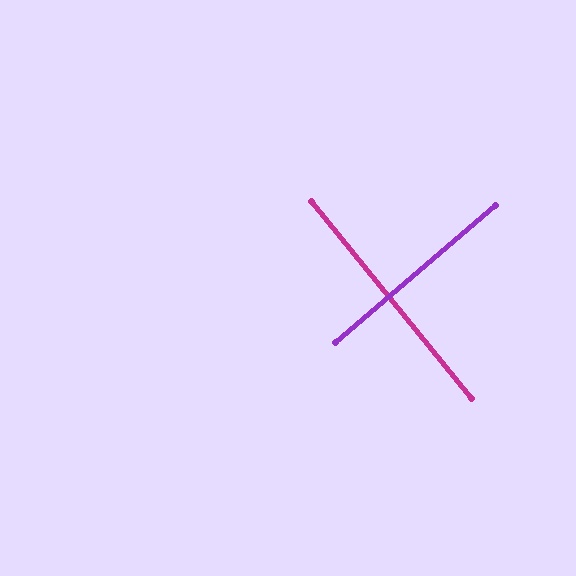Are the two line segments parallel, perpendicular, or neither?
Perpendicular — they meet at approximately 88°.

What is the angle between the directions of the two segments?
Approximately 88 degrees.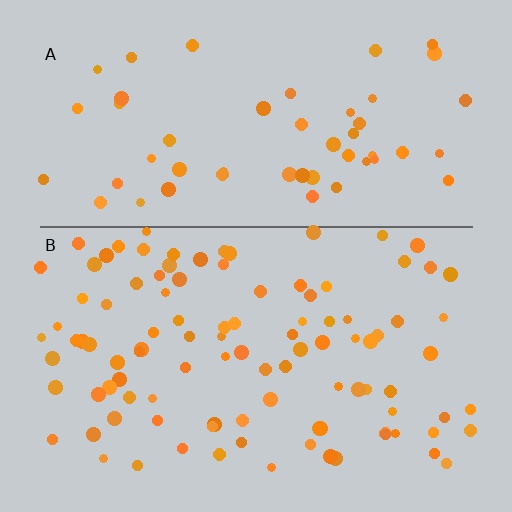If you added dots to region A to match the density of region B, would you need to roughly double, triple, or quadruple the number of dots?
Approximately double.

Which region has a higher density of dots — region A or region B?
B (the bottom).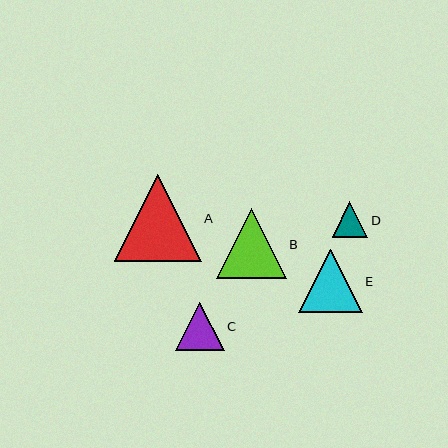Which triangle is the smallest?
Triangle D is the smallest with a size of approximately 36 pixels.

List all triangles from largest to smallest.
From largest to smallest: A, B, E, C, D.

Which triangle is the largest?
Triangle A is the largest with a size of approximately 87 pixels.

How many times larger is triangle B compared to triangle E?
Triangle B is approximately 1.1 times the size of triangle E.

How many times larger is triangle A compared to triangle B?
Triangle A is approximately 1.3 times the size of triangle B.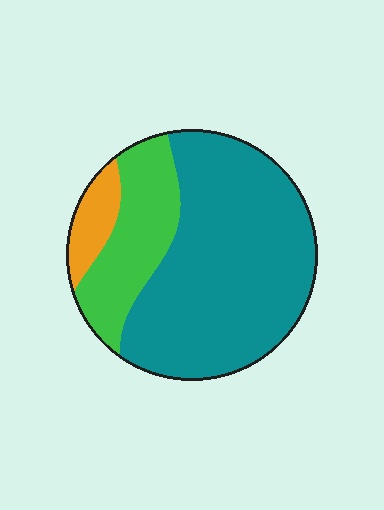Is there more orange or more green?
Green.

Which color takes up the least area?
Orange, at roughly 10%.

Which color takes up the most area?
Teal, at roughly 70%.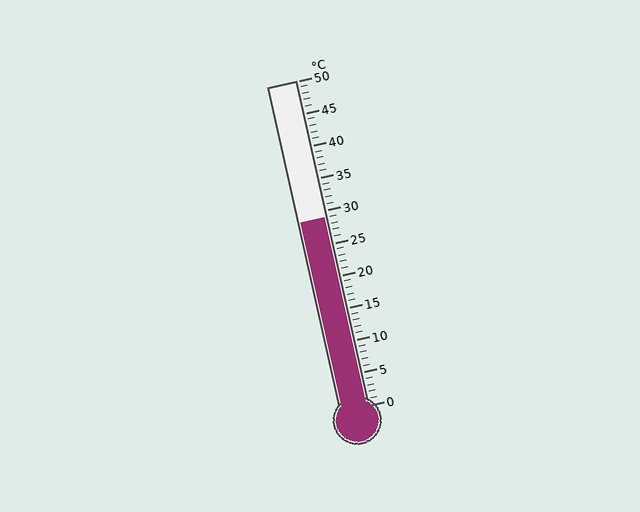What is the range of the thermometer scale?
The thermometer scale ranges from 0°C to 50°C.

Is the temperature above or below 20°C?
The temperature is above 20°C.